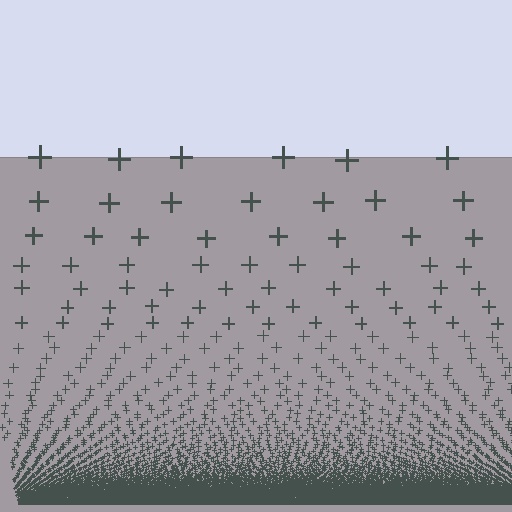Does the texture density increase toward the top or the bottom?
Density increases toward the bottom.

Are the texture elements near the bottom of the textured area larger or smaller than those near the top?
Smaller. The gradient is inverted — elements near the bottom are smaller and denser.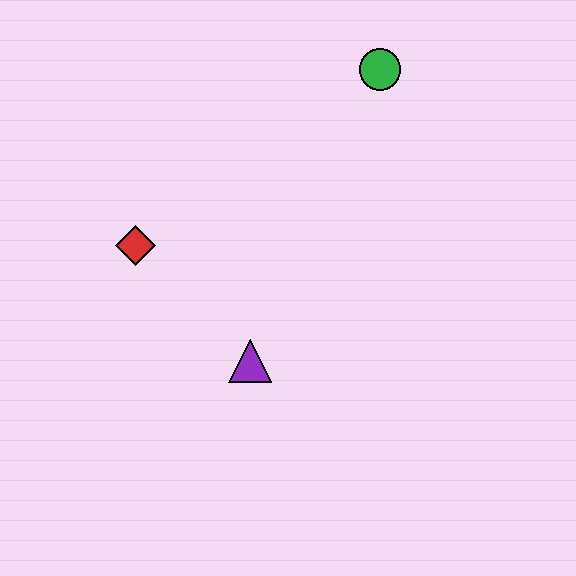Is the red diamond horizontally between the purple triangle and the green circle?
No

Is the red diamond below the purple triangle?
No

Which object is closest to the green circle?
The red diamond is closest to the green circle.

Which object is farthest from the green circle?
The purple triangle is farthest from the green circle.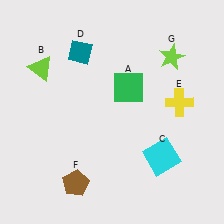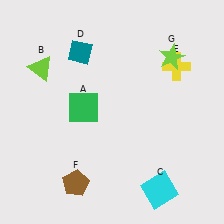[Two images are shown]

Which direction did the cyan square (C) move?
The cyan square (C) moved down.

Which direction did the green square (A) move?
The green square (A) moved left.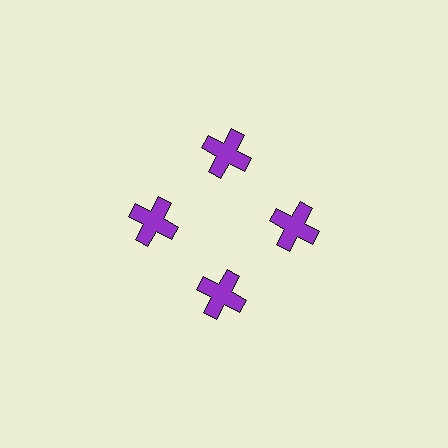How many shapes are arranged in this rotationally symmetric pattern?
There are 4 shapes, arranged in 4 groups of 1.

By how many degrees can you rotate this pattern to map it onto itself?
The pattern maps onto itself every 90 degrees of rotation.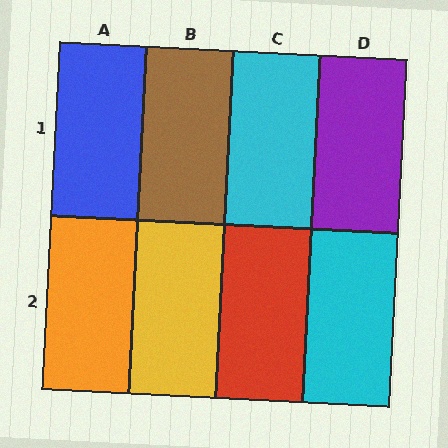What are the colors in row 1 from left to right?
Blue, brown, cyan, purple.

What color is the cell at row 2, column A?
Orange.